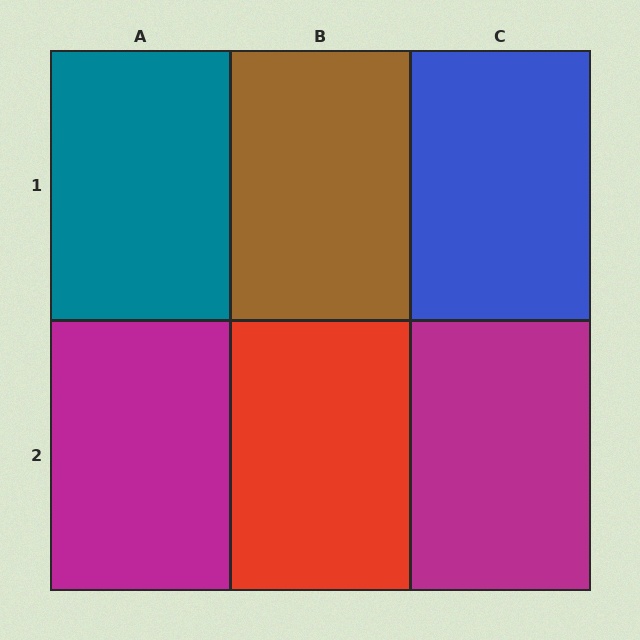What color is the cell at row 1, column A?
Teal.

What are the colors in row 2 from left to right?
Magenta, red, magenta.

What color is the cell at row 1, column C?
Blue.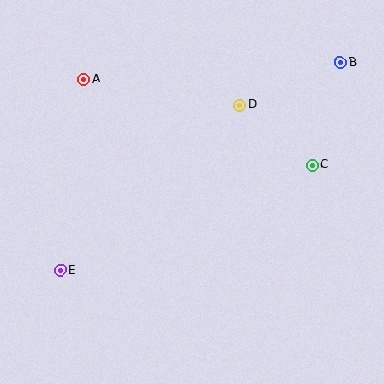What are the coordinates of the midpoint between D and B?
The midpoint between D and B is at (290, 84).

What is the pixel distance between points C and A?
The distance between C and A is 245 pixels.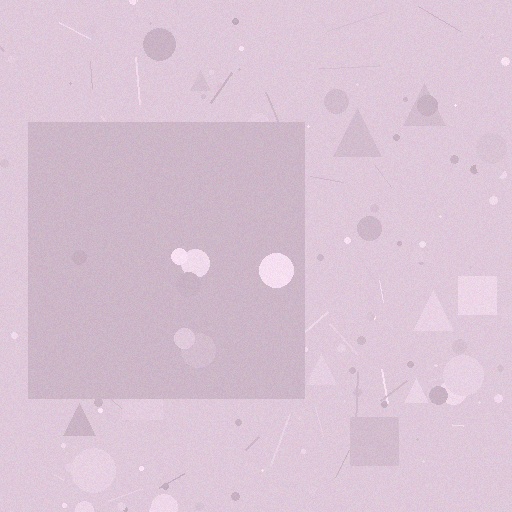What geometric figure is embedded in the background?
A square is embedded in the background.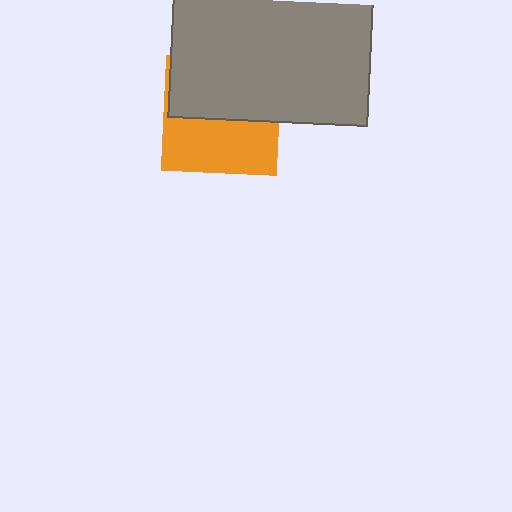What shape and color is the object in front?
The object in front is a gray rectangle.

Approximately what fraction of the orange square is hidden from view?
Roughly 52% of the orange square is hidden behind the gray rectangle.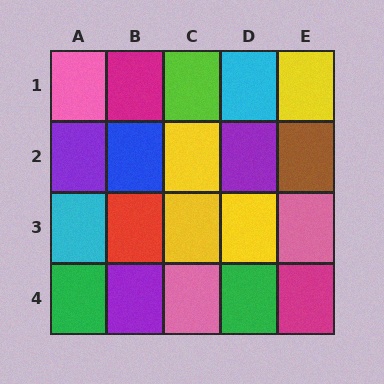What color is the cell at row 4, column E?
Magenta.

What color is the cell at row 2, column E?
Brown.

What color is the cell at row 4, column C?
Pink.